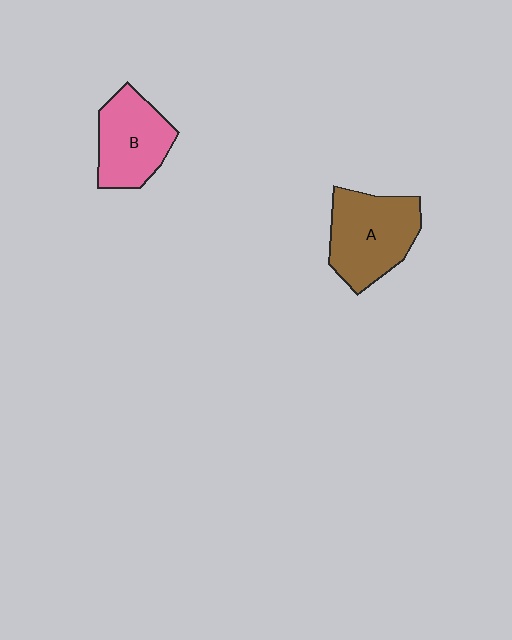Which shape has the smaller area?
Shape B (pink).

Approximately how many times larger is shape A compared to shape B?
Approximately 1.2 times.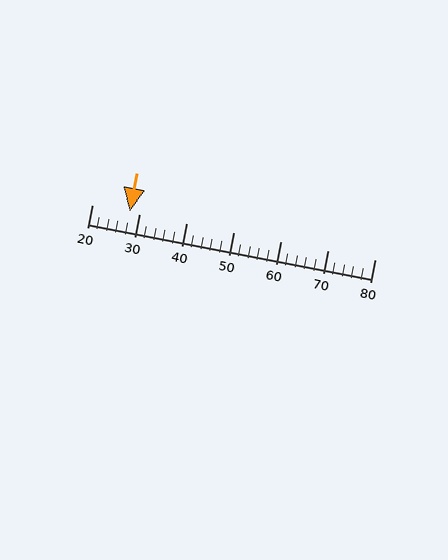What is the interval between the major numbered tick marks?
The major tick marks are spaced 10 units apart.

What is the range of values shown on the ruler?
The ruler shows values from 20 to 80.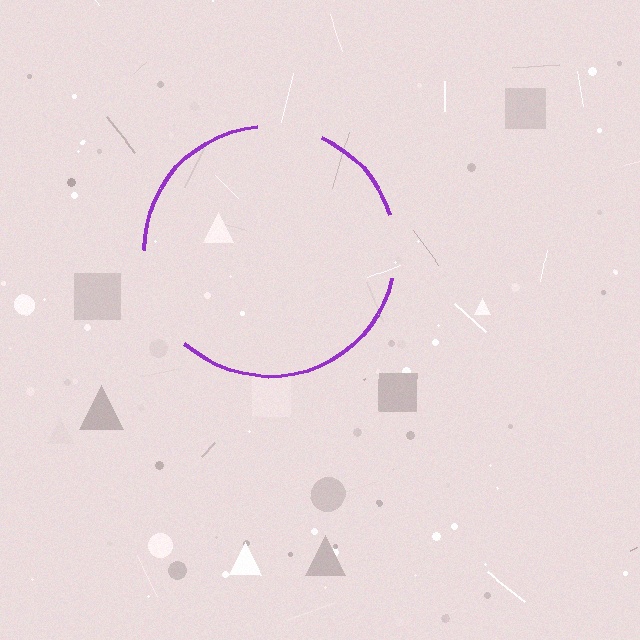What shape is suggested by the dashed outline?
The dashed outline suggests a circle.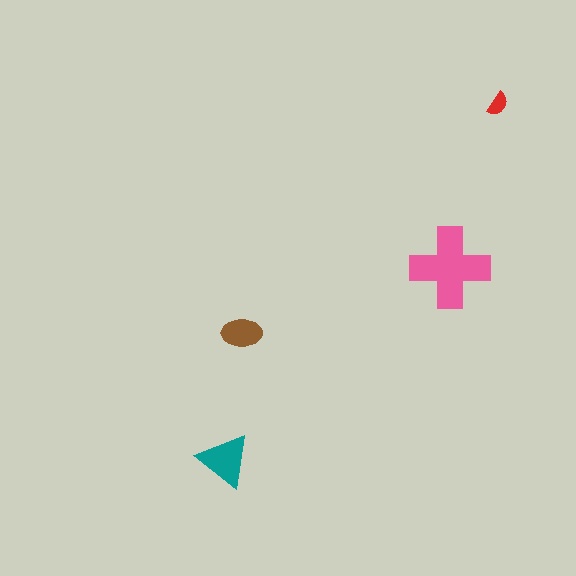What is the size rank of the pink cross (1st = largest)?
1st.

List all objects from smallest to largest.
The red semicircle, the brown ellipse, the teal triangle, the pink cross.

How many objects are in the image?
There are 4 objects in the image.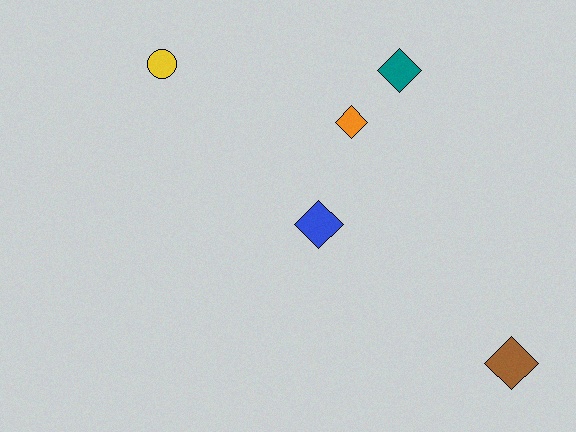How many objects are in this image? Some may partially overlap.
There are 5 objects.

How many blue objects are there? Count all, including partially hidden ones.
There is 1 blue object.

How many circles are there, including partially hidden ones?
There is 1 circle.